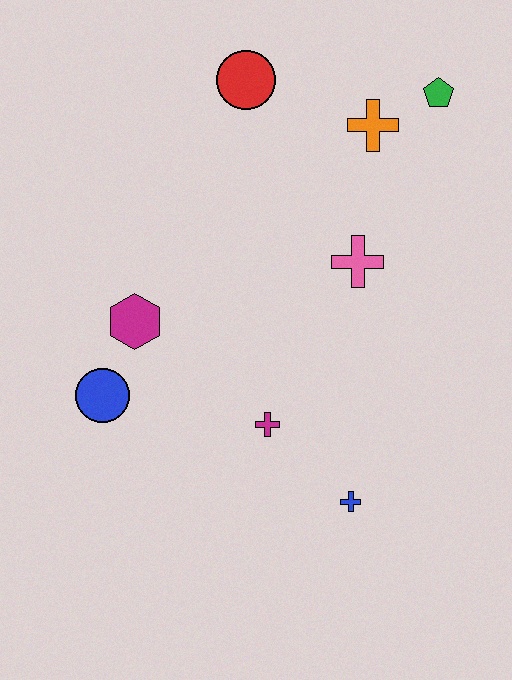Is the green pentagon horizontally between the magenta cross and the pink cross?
No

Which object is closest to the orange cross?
The green pentagon is closest to the orange cross.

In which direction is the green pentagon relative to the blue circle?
The green pentagon is to the right of the blue circle.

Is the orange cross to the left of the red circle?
No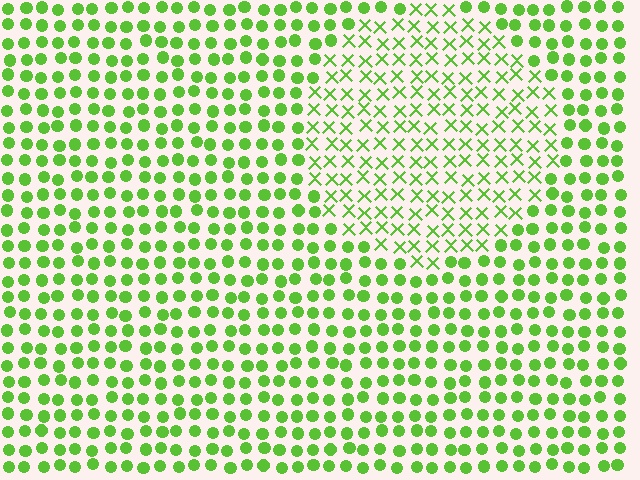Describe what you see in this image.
The image is filled with small lime elements arranged in a uniform grid. A circle-shaped region contains X marks, while the surrounding area contains circles. The boundary is defined purely by the change in element shape.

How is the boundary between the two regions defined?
The boundary is defined by a change in element shape: X marks inside vs. circles outside. All elements share the same color and spacing.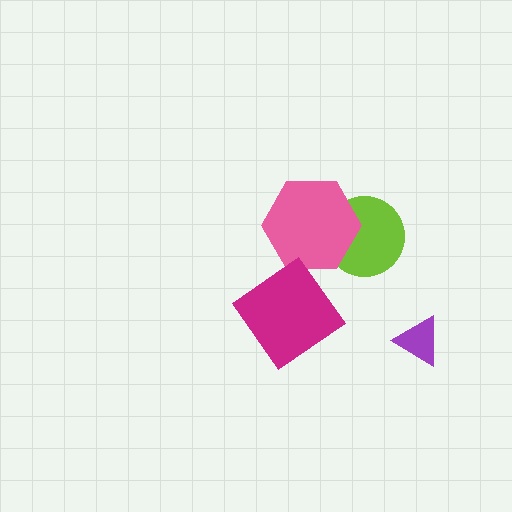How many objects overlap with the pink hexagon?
1 object overlaps with the pink hexagon.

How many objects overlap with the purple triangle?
0 objects overlap with the purple triangle.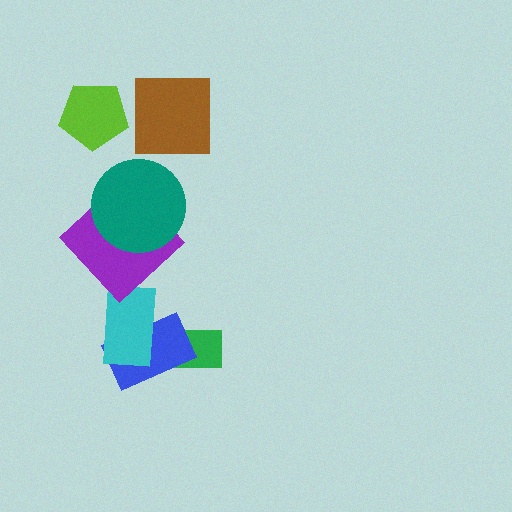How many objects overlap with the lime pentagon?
0 objects overlap with the lime pentagon.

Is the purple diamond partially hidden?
Yes, it is partially covered by another shape.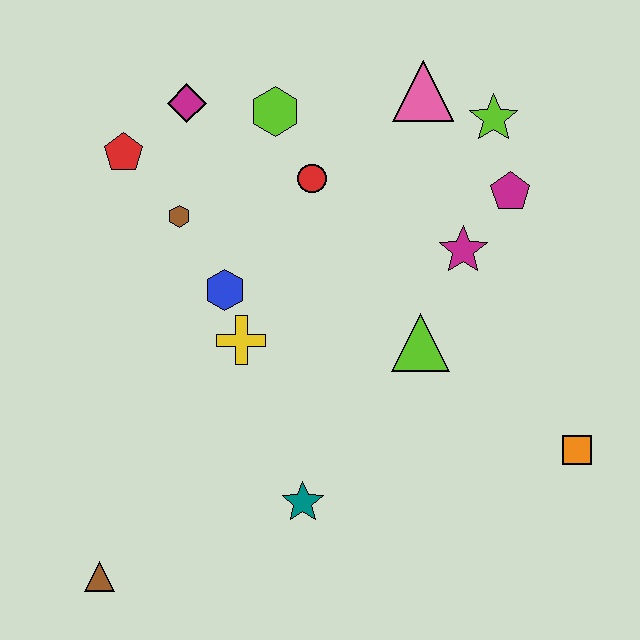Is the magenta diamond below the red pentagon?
No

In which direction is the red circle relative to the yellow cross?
The red circle is above the yellow cross.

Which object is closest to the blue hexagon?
The yellow cross is closest to the blue hexagon.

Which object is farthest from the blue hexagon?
The orange square is farthest from the blue hexagon.